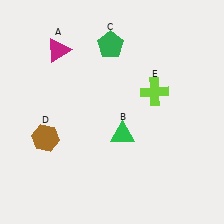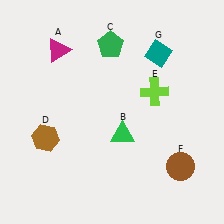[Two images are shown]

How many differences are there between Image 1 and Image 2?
There are 2 differences between the two images.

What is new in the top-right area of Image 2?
A teal diamond (G) was added in the top-right area of Image 2.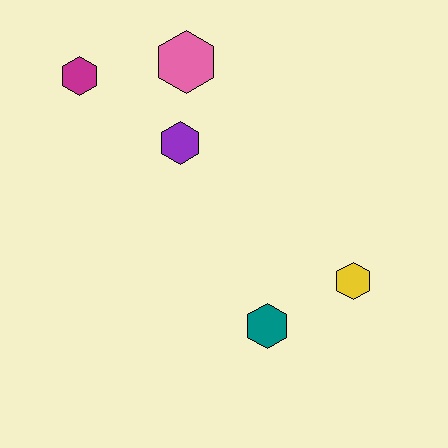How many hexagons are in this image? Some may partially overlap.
There are 5 hexagons.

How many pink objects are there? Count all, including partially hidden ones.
There is 1 pink object.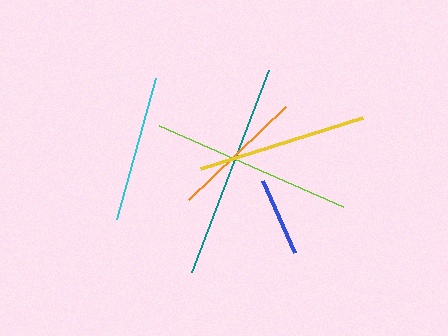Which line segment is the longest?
The teal line is the longest at approximately 216 pixels.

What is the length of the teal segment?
The teal segment is approximately 216 pixels long.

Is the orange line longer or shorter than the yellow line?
The yellow line is longer than the orange line.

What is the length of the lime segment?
The lime segment is approximately 201 pixels long.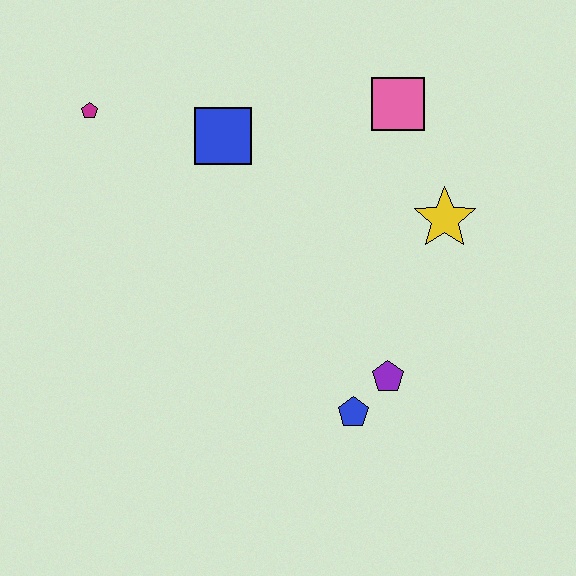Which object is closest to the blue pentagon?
The purple pentagon is closest to the blue pentagon.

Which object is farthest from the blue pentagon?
The magenta pentagon is farthest from the blue pentagon.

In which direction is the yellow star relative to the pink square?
The yellow star is below the pink square.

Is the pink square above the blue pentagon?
Yes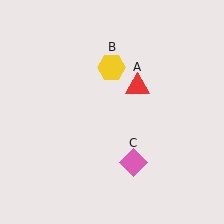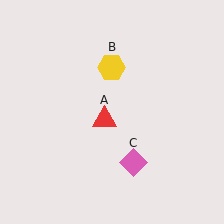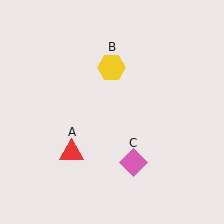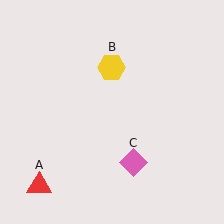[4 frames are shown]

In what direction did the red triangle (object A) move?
The red triangle (object A) moved down and to the left.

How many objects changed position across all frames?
1 object changed position: red triangle (object A).